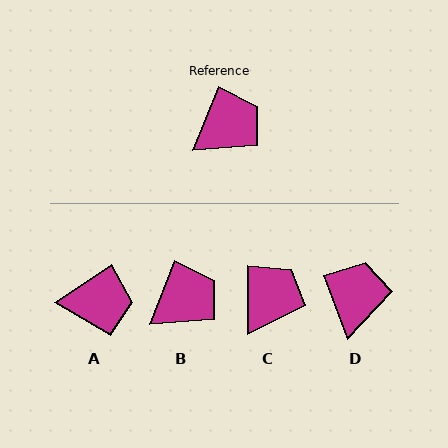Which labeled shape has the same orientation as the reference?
B.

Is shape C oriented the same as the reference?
No, it is off by about 22 degrees.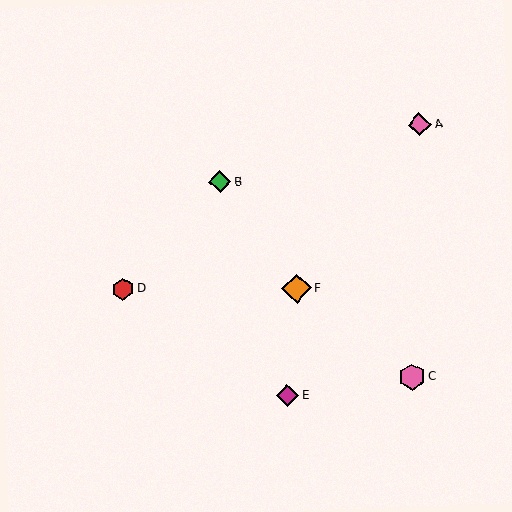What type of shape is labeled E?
Shape E is a magenta diamond.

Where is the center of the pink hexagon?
The center of the pink hexagon is at (412, 377).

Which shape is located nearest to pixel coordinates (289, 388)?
The magenta diamond (labeled E) at (288, 396) is nearest to that location.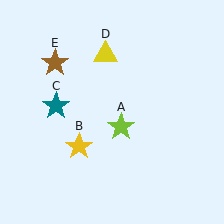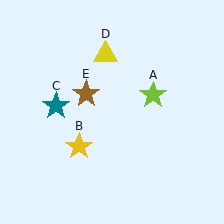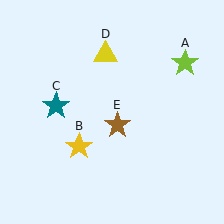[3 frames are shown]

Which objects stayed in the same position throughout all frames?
Yellow star (object B) and teal star (object C) and yellow triangle (object D) remained stationary.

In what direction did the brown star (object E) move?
The brown star (object E) moved down and to the right.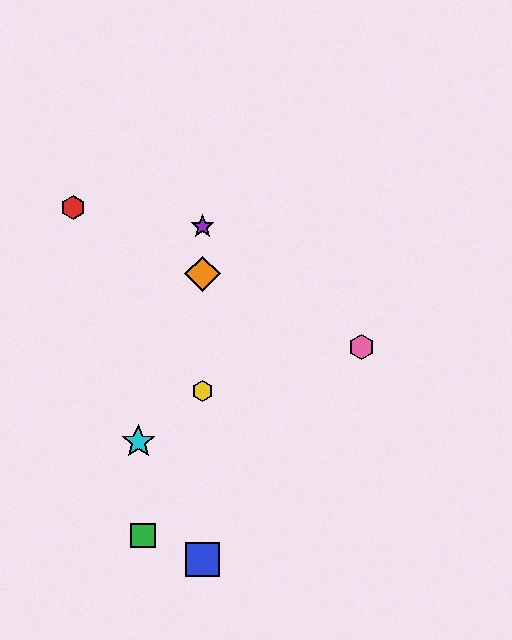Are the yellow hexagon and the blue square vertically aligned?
Yes, both are at x≈203.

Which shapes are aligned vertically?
The blue square, the yellow hexagon, the purple star, the orange diamond are aligned vertically.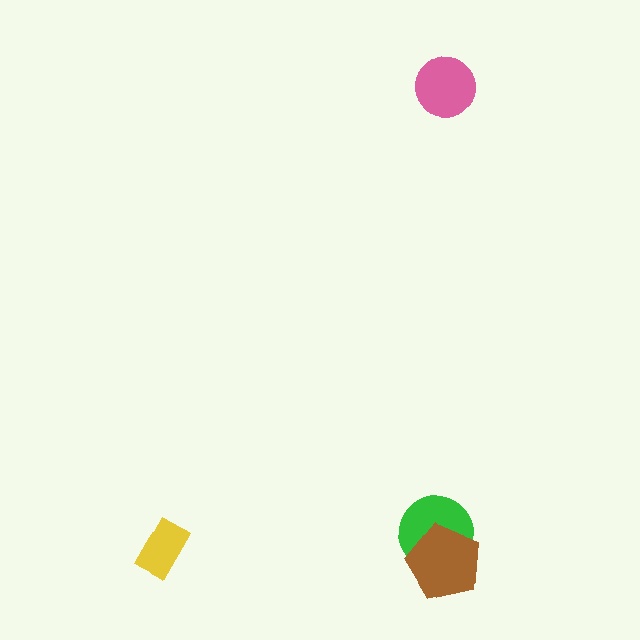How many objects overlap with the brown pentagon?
1 object overlaps with the brown pentagon.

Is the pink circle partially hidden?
No, no other shape covers it.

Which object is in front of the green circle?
The brown pentagon is in front of the green circle.